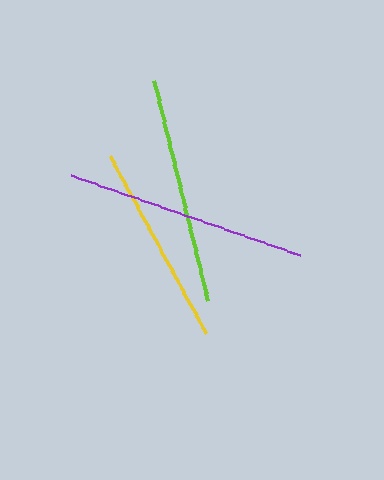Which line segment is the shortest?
The yellow line is the shortest at approximately 201 pixels.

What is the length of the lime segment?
The lime segment is approximately 227 pixels long.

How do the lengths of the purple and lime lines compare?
The purple and lime lines are approximately the same length.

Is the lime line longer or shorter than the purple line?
The purple line is longer than the lime line.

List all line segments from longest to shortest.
From longest to shortest: purple, lime, yellow.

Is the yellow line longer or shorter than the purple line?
The purple line is longer than the yellow line.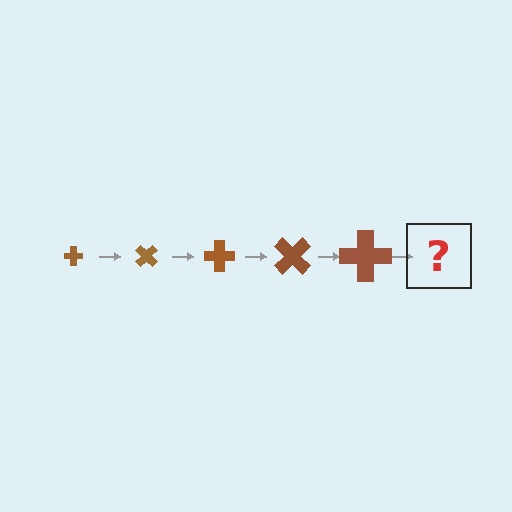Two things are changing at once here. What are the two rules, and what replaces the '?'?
The two rules are that the cross grows larger each step and it rotates 45 degrees each step. The '?' should be a cross, larger than the previous one and rotated 225 degrees from the start.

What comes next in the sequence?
The next element should be a cross, larger than the previous one and rotated 225 degrees from the start.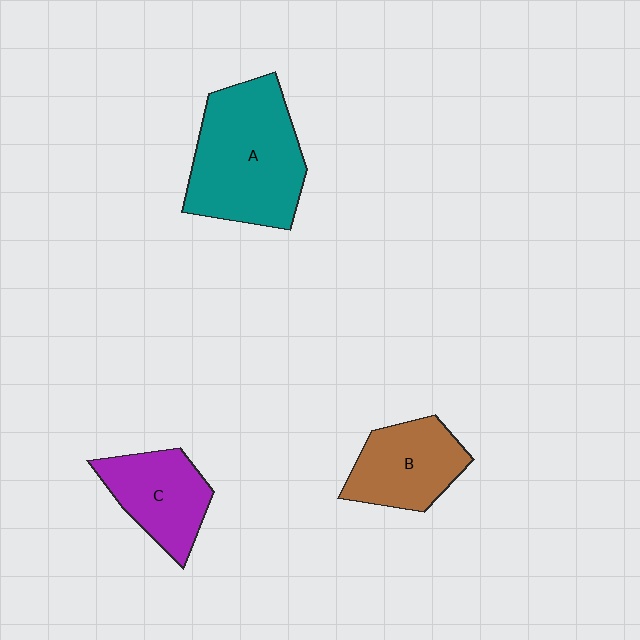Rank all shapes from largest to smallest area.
From largest to smallest: A (teal), B (brown), C (purple).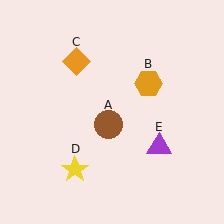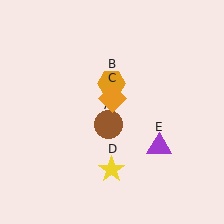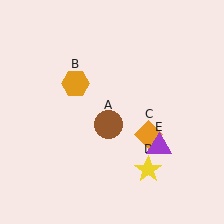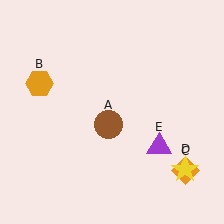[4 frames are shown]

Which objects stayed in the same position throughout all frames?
Brown circle (object A) and purple triangle (object E) remained stationary.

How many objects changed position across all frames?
3 objects changed position: orange hexagon (object B), orange diamond (object C), yellow star (object D).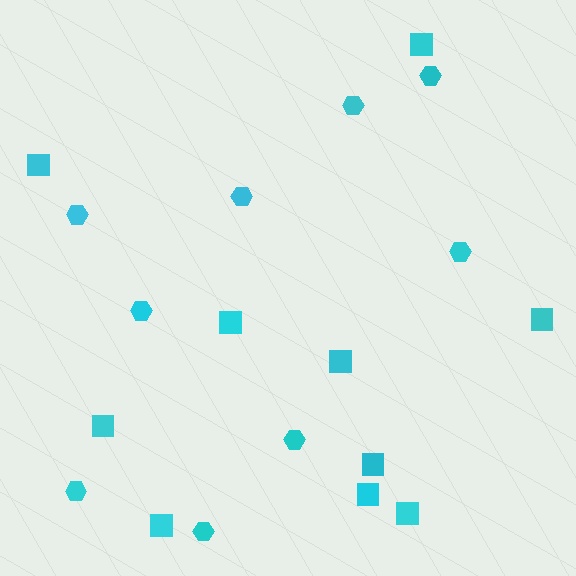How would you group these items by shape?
There are 2 groups: one group of hexagons (9) and one group of squares (10).